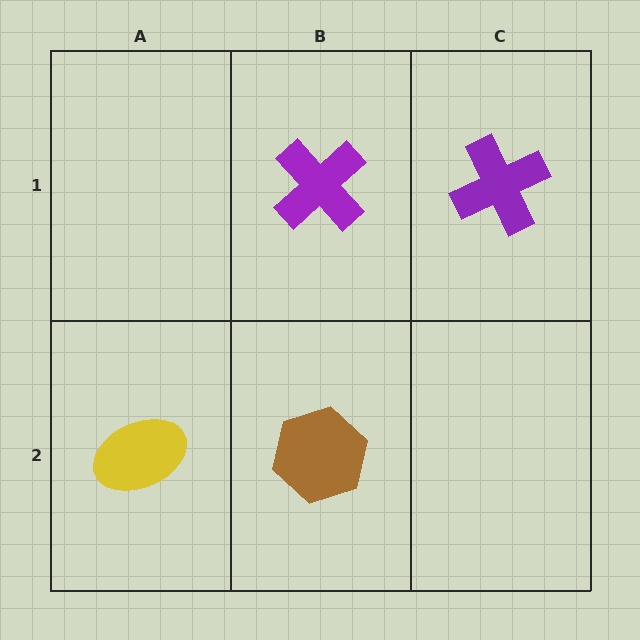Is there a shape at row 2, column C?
No, that cell is empty.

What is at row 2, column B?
A brown hexagon.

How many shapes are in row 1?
2 shapes.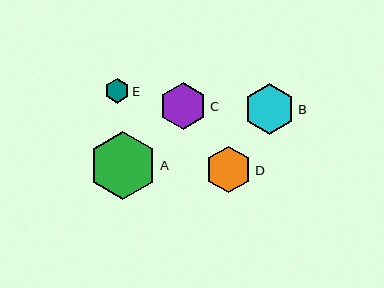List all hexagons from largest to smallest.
From largest to smallest: A, B, C, D, E.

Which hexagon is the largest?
Hexagon A is the largest with a size of approximately 68 pixels.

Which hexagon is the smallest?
Hexagon E is the smallest with a size of approximately 25 pixels.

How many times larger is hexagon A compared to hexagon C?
Hexagon A is approximately 1.4 times the size of hexagon C.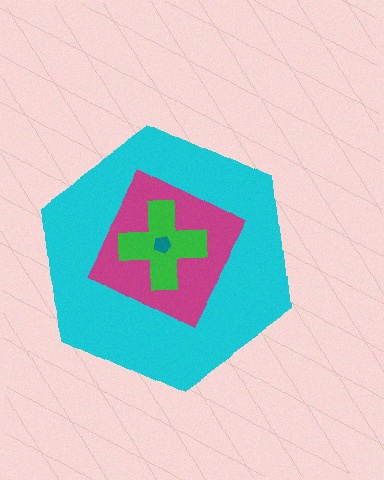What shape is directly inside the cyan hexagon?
The magenta square.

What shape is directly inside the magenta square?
The green cross.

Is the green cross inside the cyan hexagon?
Yes.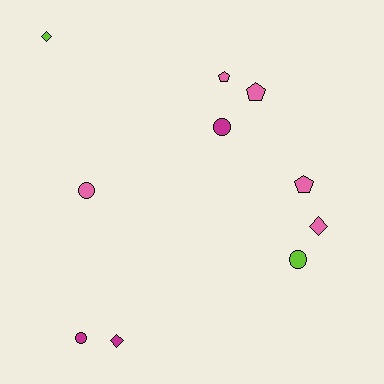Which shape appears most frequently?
Circle, with 4 objects.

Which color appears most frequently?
Pink, with 5 objects.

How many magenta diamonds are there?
There is 1 magenta diamond.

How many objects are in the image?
There are 10 objects.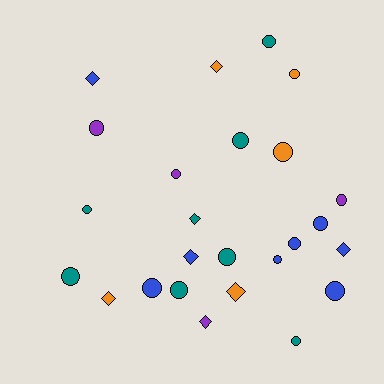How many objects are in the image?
There are 25 objects.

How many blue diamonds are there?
There are 3 blue diamonds.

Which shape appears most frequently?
Circle, with 17 objects.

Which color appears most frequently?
Teal, with 8 objects.